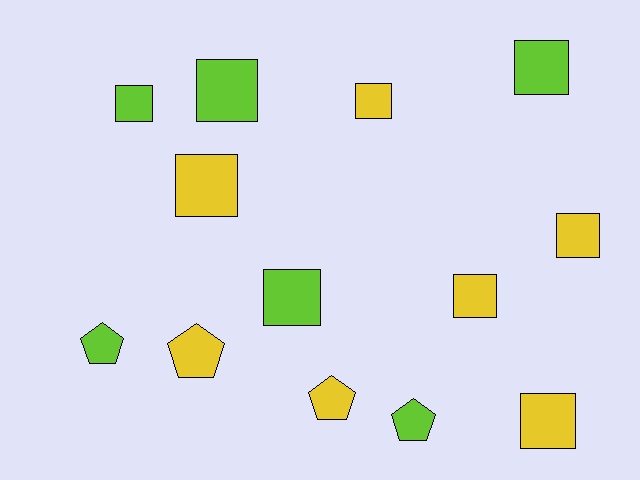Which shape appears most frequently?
Square, with 9 objects.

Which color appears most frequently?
Yellow, with 7 objects.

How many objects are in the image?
There are 13 objects.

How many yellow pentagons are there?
There are 2 yellow pentagons.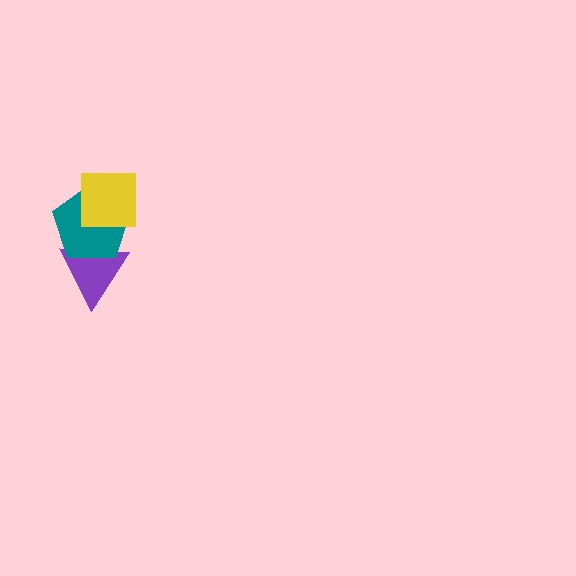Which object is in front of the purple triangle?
The teal pentagon is in front of the purple triangle.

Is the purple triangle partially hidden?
Yes, it is partially covered by another shape.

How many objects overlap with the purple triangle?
1 object overlaps with the purple triangle.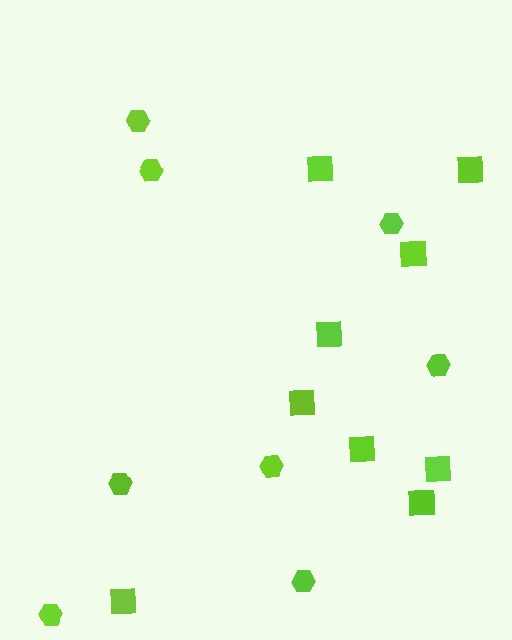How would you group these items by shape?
There are 2 groups: one group of squares (9) and one group of hexagons (8).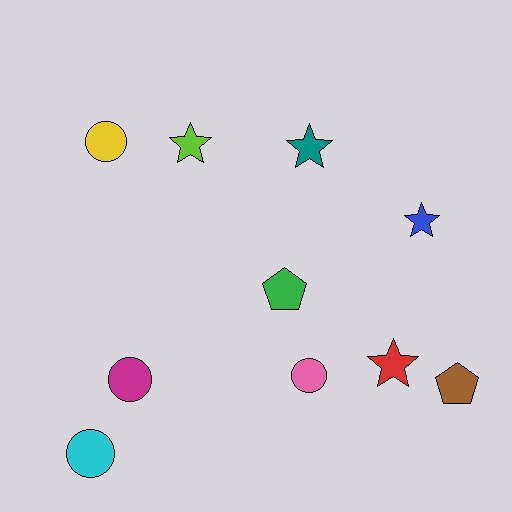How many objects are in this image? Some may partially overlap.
There are 10 objects.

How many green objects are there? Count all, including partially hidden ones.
There is 1 green object.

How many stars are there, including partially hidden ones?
There are 4 stars.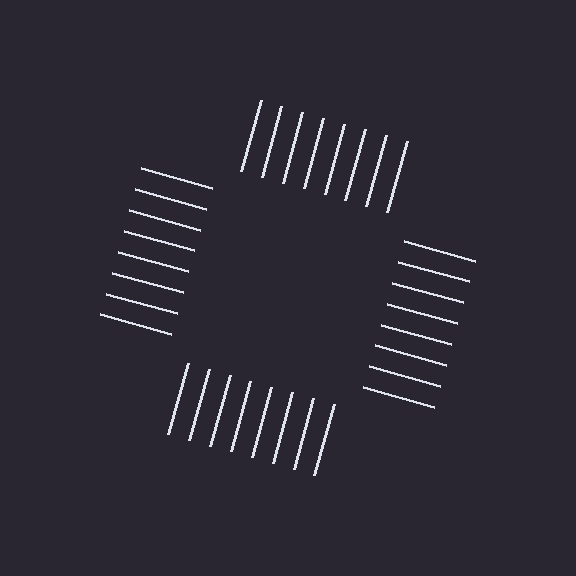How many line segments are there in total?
32 — 8 along each of the 4 edges.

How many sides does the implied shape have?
4 sides — the line-ends trace a square.